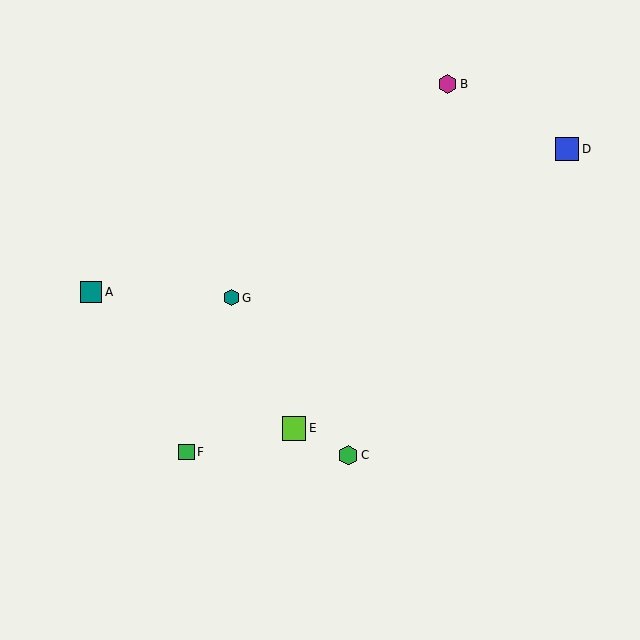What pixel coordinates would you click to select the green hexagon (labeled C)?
Click at (348, 455) to select the green hexagon C.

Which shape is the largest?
The lime square (labeled E) is the largest.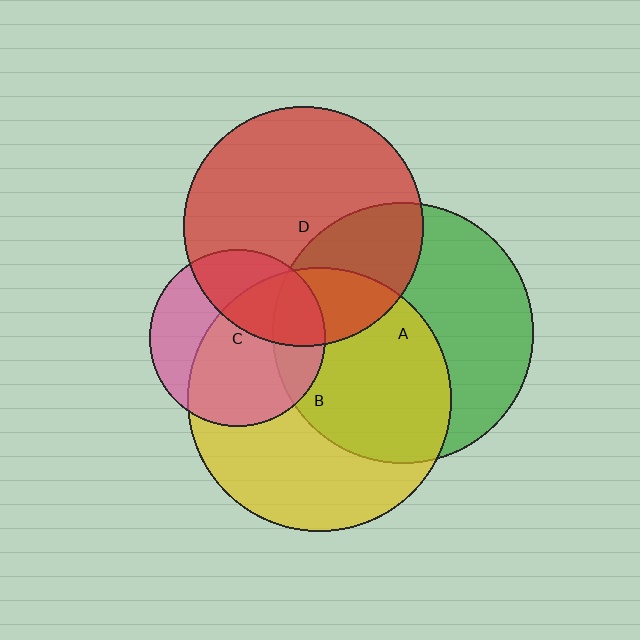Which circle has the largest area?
Circle B (yellow).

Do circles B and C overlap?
Yes.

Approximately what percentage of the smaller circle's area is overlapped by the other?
Approximately 65%.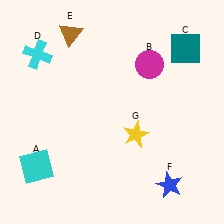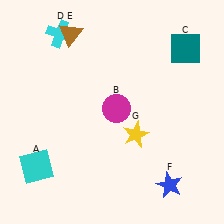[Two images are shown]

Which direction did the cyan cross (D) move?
The cyan cross (D) moved right.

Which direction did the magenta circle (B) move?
The magenta circle (B) moved down.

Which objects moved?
The objects that moved are: the magenta circle (B), the cyan cross (D).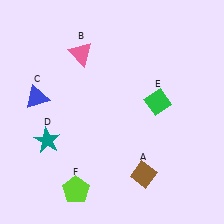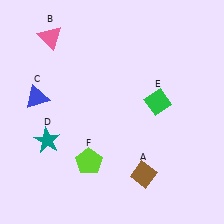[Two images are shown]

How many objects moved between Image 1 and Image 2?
2 objects moved between the two images.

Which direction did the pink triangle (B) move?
The pink triangle (B) moved left.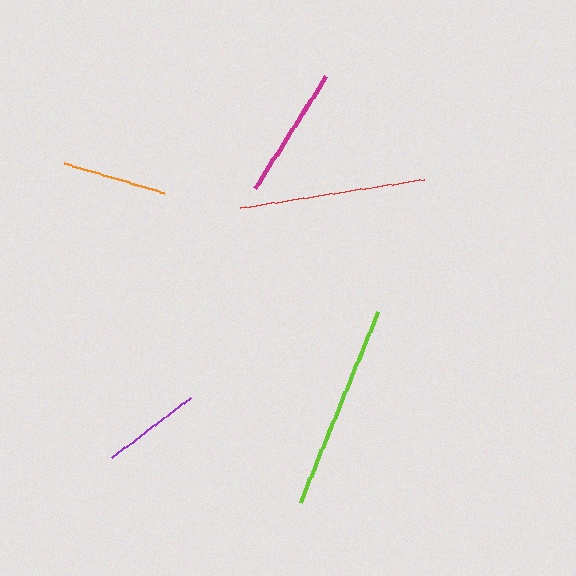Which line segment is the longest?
The lime line is the longest at approximately 206 pixels.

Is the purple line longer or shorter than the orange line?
The orange line is longer than the purple line.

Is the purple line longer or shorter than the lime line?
The lime line is longer than the purple line.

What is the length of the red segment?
The red segment is approximately 186 pixels long.